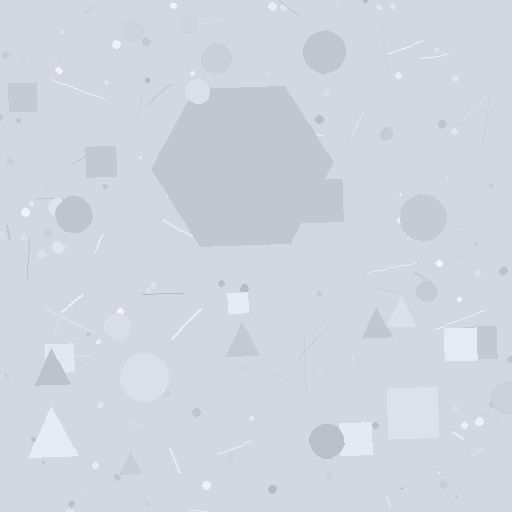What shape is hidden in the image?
A hexagon is hidden in the image.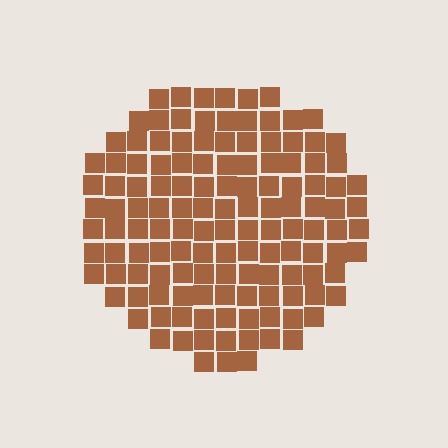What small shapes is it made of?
It is made of small squares.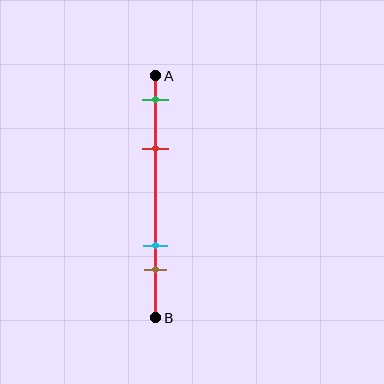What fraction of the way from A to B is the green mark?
The green mark is approximately 10% (0.1) of the way from A to B.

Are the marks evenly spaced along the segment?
No, the marks are not evenly spaced.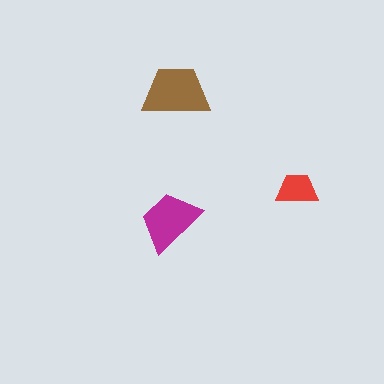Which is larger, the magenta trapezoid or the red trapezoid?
The magenta one.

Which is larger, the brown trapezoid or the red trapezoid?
The brown one.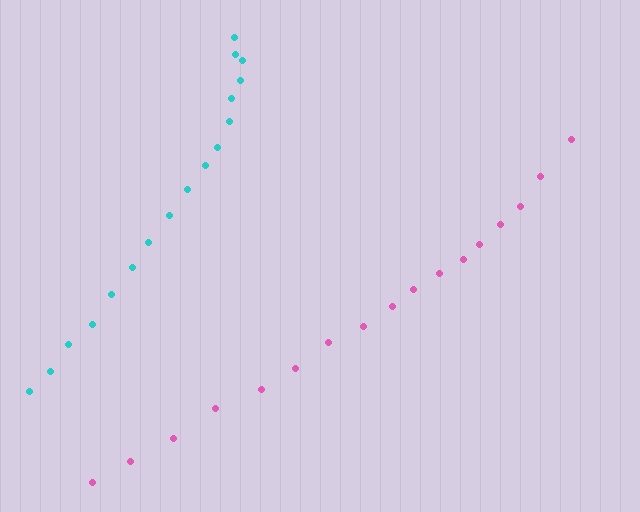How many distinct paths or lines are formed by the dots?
There are 2 distinct paths.